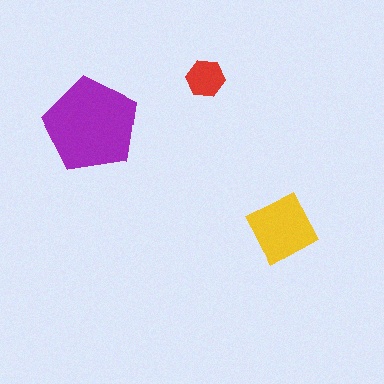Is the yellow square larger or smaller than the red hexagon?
Larger.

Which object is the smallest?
The red hexagon.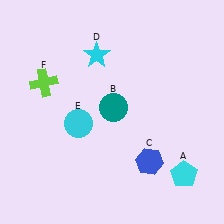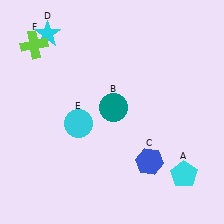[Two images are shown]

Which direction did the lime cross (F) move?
The lime cross (F) moved up.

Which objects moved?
The objects that moved are: the cyan star (D), the lime cross (F).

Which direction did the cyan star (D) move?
The cyan star (D) moved left.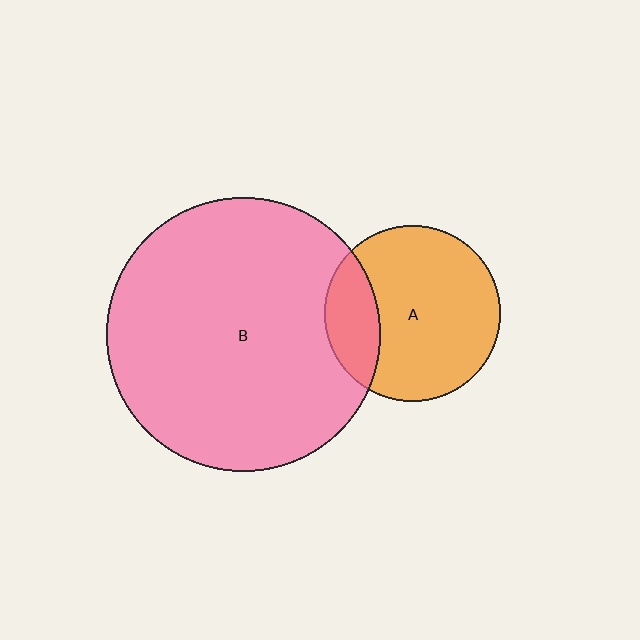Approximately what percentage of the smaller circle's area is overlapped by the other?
Approximately 20%.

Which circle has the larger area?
Circle B (pink).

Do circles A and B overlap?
Yes.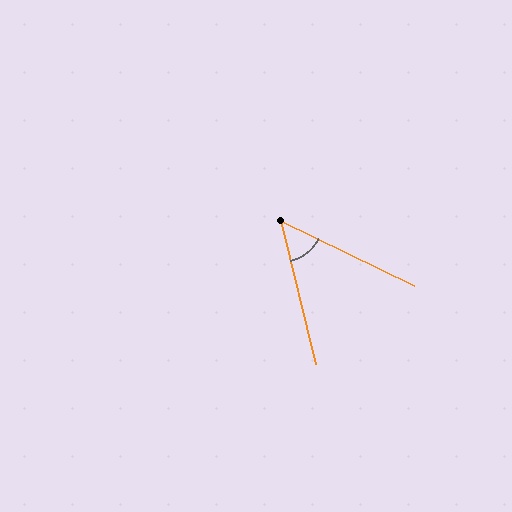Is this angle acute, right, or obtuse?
It is acute.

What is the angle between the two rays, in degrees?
Approximately 50 degrees.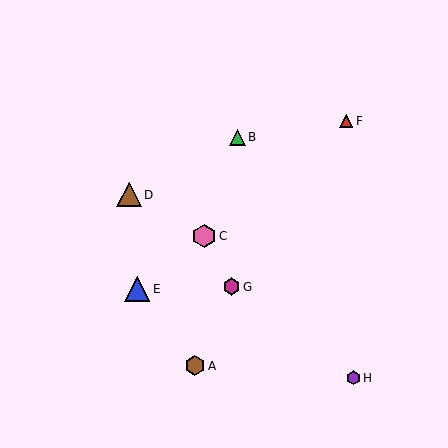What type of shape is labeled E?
Shape E is a blue triangle.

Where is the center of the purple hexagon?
The center of the purple hexagon is at (353, 378).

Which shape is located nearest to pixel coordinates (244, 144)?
The green triangle (labeled B) at (237, 137) is nearest to that location.